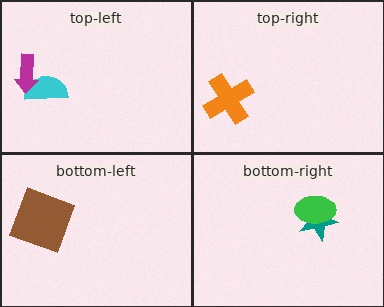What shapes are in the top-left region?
The cyan semicircle, the magenta arrow.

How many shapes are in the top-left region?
2.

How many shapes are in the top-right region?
1.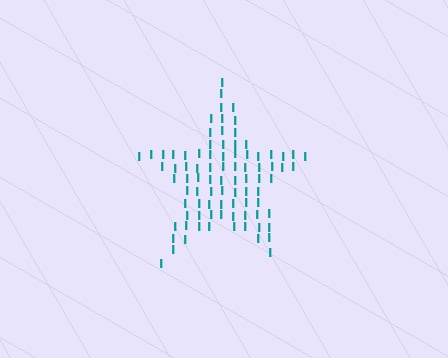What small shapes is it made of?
It is made of small letter I's.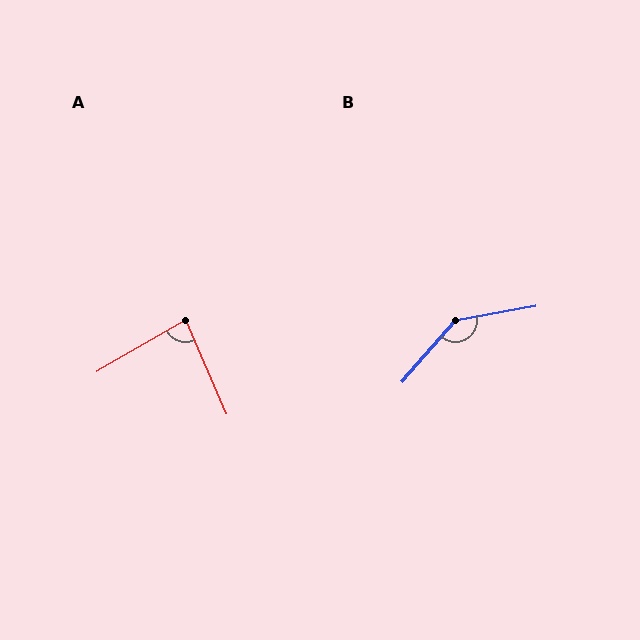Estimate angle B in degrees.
Approximately 141 degrees.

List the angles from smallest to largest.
A (83°), B (141°).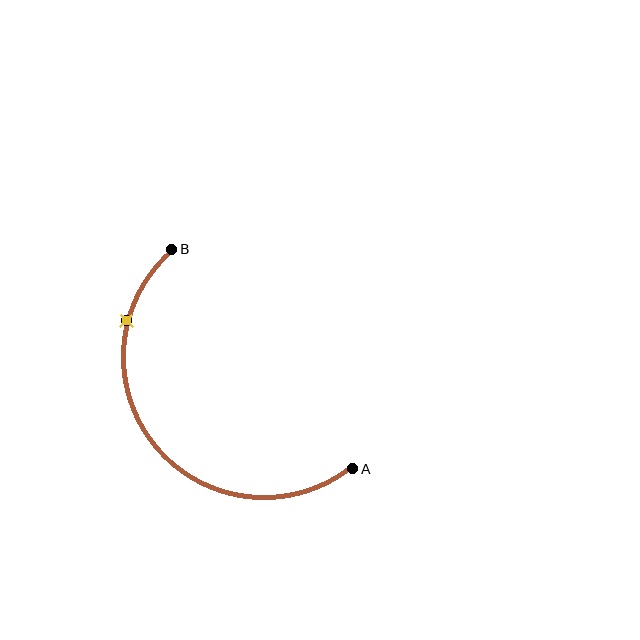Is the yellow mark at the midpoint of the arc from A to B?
No. The yellow mark lies on the arc but is closer to endpoint B. The arc midpoint would be at the point on the curve equidistant along the arc from both A and B.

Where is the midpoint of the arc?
The arc midpoint is the point on the curve farthest from the straight line joining A and B. It sits below and to the left of that line.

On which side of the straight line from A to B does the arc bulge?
The arc bulges below and to the left of the straight line connecting A and B.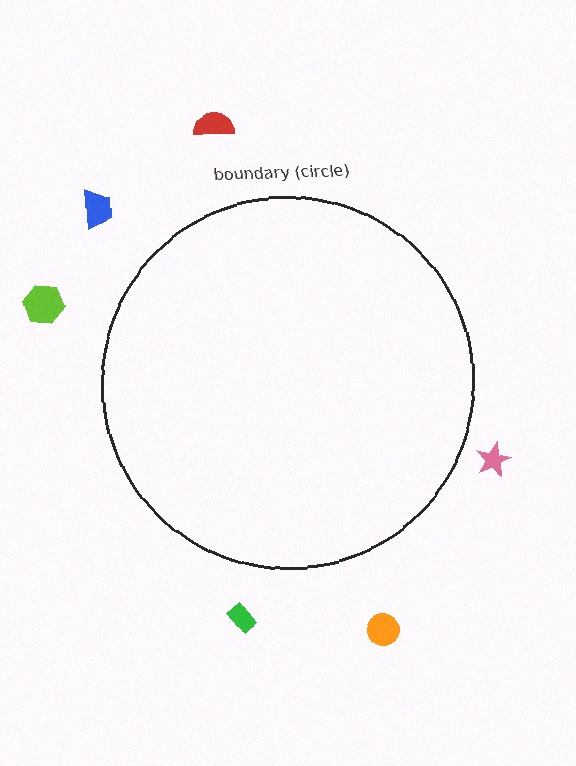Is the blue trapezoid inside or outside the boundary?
Outside.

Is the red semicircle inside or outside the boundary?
Outside.